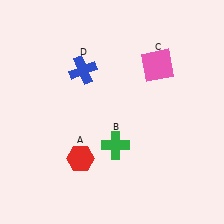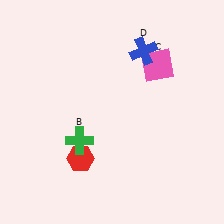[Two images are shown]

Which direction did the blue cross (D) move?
The blue cross (D) moved right.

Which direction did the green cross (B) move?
The green cross (B) moved left.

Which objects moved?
The objects that moved are: the green cross (B), the blue cross (D).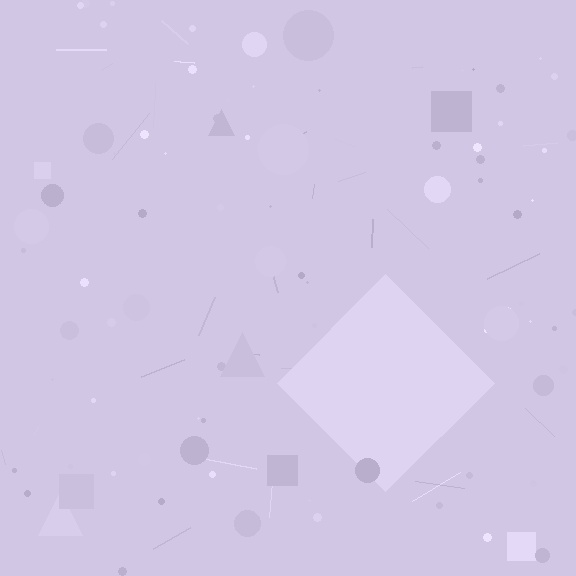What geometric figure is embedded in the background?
A diamond is embedded in the background.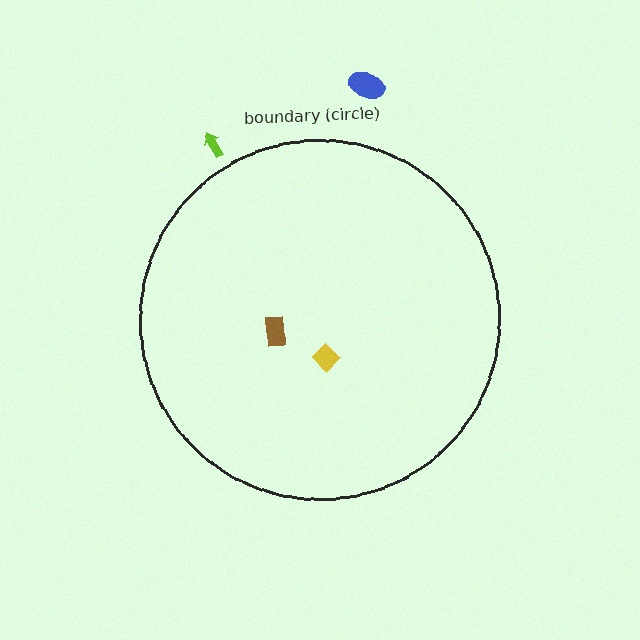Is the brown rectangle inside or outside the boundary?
Inside.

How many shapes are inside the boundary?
2 inside, 2 outside.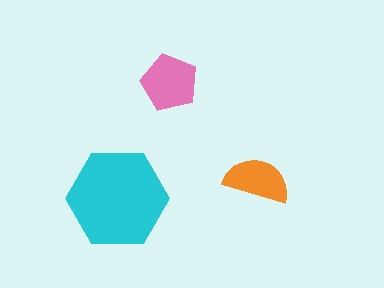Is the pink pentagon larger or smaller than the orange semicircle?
Larger.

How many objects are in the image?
There are 3 objects in the image.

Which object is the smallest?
The orange semicircle.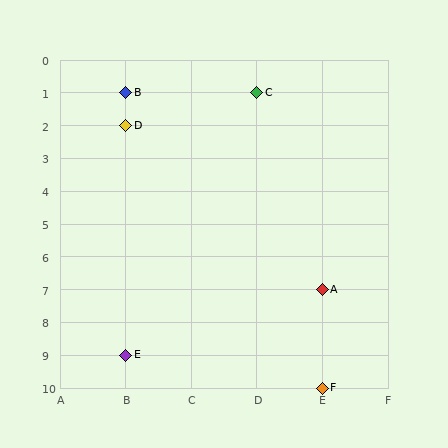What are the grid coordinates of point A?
Point A is at grid coordinates (E, 7).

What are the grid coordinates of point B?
Point B is at grid coordinates (B, 1).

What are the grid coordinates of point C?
Point C is at grid coordinates (D, 1).